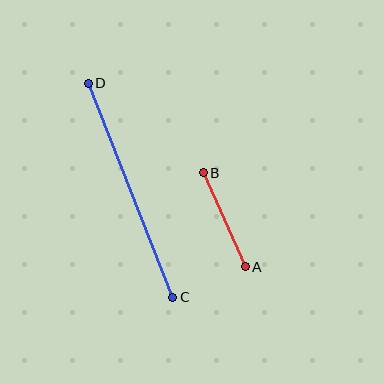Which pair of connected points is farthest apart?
Points C and D are farthest apart.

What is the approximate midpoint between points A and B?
The midpoint is at approximately (224, 220) pixels.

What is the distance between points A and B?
The distance is approximately 103 pixels.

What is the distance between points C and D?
The distance is approximately 230 pixels.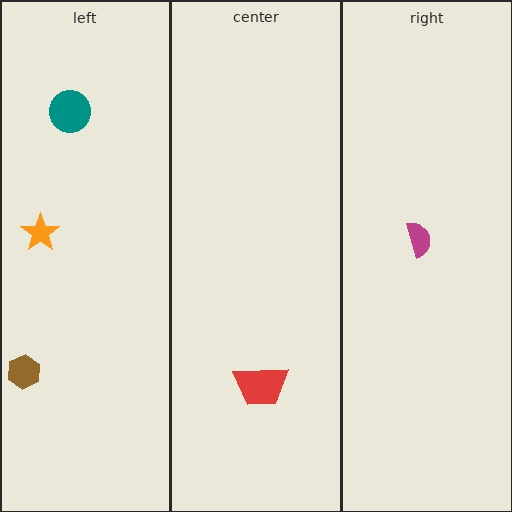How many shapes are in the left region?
3.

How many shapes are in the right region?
1.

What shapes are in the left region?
The orange star, the brown hexagon, the teal circle.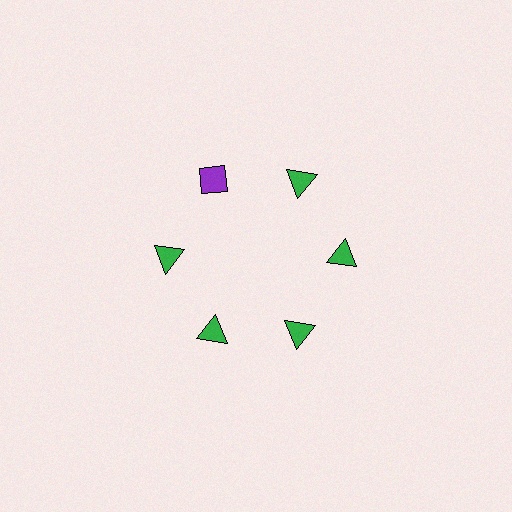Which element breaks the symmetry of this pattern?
The purple diamond at roughly the 11 o'clock position breaks the symmetry. All other shapes are green triangles.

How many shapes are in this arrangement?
There are 6 shapes arranged in a ring pattern.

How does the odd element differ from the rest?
It differs in both color (purple instead of green) and shape (diamond instead of triangle).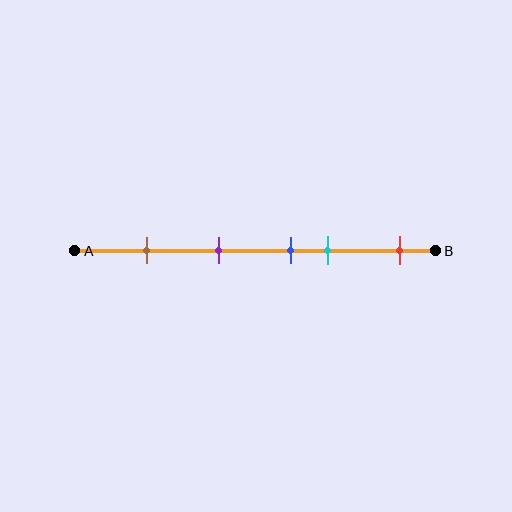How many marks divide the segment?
There are 5 marks dividing the segment.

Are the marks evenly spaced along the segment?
No, the marks are not evenly spaced.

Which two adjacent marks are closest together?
The blue and cyan marks are the closest adjacent pair.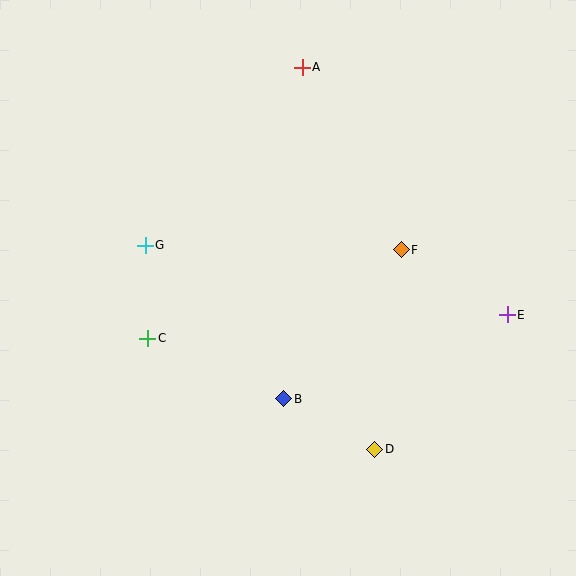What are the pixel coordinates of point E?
Point E is at (507, 315).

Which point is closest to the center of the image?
Point B at (283, 399) is closest to the center.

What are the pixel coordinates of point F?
Point F is at (401, 250).